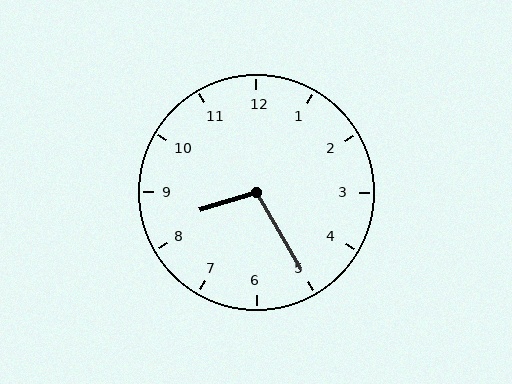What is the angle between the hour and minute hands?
Approximately 102 degrees.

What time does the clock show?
8:25.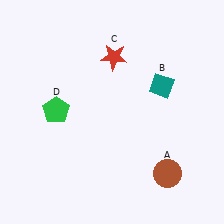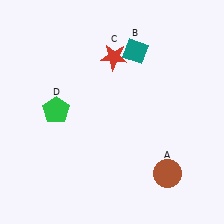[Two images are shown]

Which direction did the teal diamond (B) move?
The teal diamond (B) moved up.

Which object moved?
The teal diamond (B) moved up.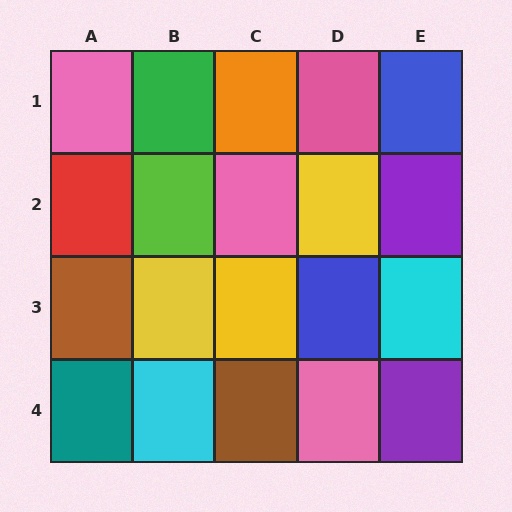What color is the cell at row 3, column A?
Brown.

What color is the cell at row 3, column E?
Cyan.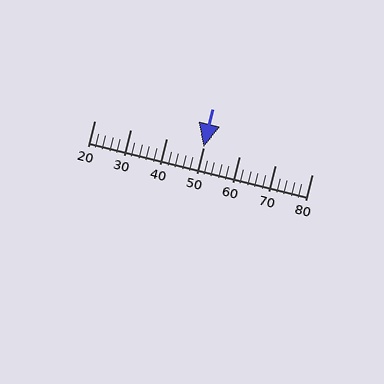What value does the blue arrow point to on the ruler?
The blue arrow points to approximately 50.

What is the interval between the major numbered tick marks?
The major tick marks are spaced 10 units apart.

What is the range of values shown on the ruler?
The ruler shows values from 20 to 80.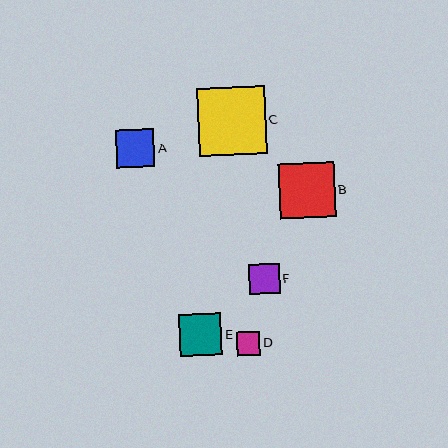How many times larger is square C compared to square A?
Square C is approximately 1.8 times the size of square A.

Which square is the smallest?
Square D is the smallest with a size of approximately 23 pixels.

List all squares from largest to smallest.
From largest to smallest: C, B, E, A, F, D.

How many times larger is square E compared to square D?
Square E is approximately 1.8 times the size of square D.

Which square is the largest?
Square C is the largest with a size of approximately 68 pixels.